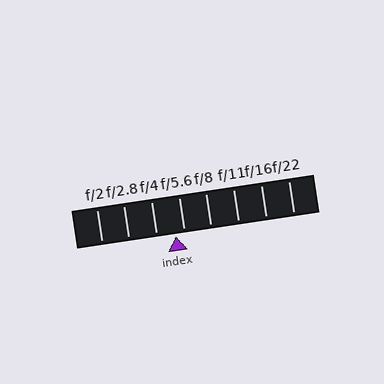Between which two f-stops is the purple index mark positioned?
The index mark is between f/4 and f/5.6.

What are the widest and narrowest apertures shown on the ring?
The widest aperture shown is f/2 and the narrowest is f/22.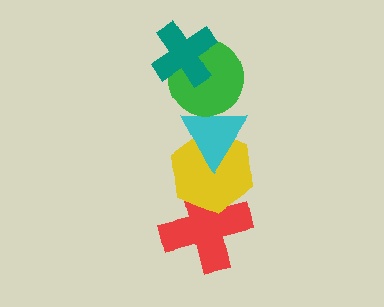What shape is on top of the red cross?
The yellow hexagon is on top of the red cross.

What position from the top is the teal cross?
The teal cross is 1st from the top.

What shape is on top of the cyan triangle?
The green circle is on top of the cyan triangle.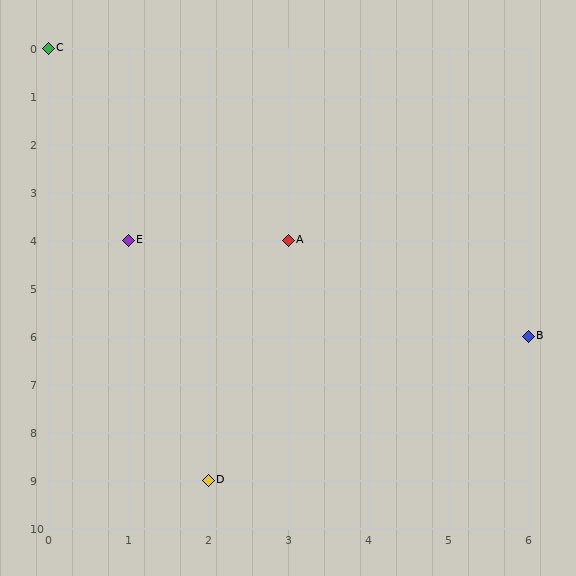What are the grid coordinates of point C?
Point C is at grid coordinates (0, 0).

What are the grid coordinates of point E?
Point E is at grid coordinates (1, 4).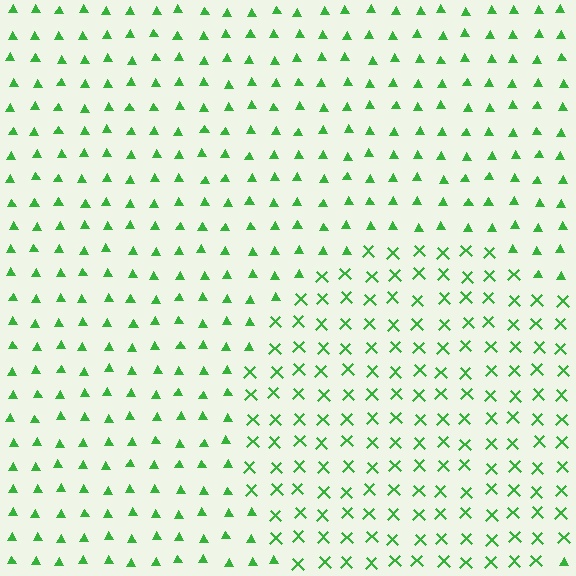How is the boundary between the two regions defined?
The boundary is defined by a change in element shape: X marks inside vs. triangles outside. All elements share the same color and spacing.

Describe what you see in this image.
The image is filled with small green elements arranged in a uniform grid. A circle-shaped region contains X marks, while the surrounding area contains triangles. The boundary is defined purely by the change in element shape.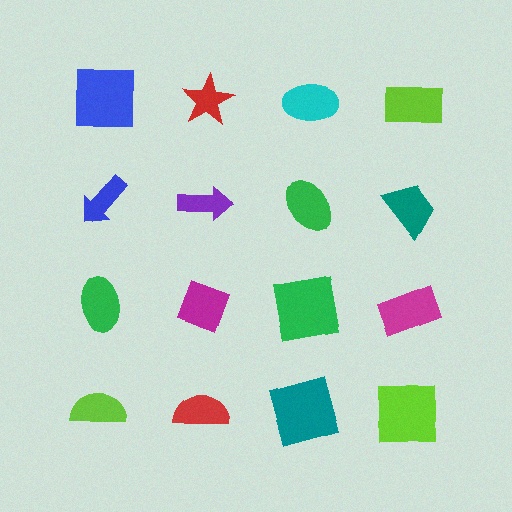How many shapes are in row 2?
4 shapes.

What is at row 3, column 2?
A magenta diamond.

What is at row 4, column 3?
A teal square.